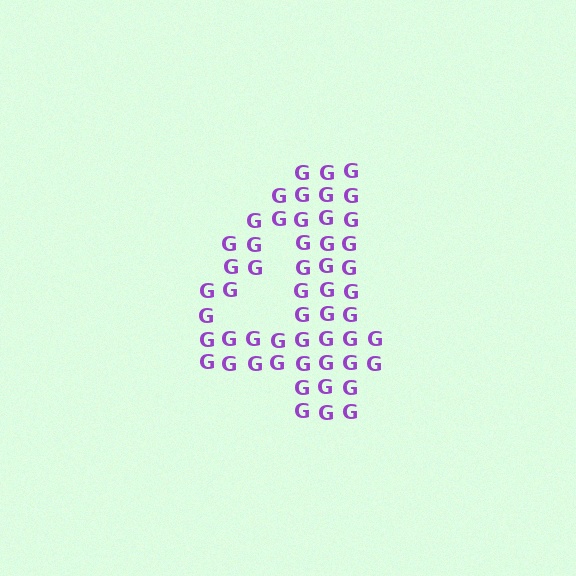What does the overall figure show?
The overall figure shows the digit 4.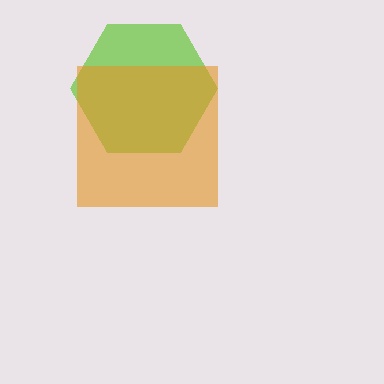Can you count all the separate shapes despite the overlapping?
Yes, there are 2 separate shapes.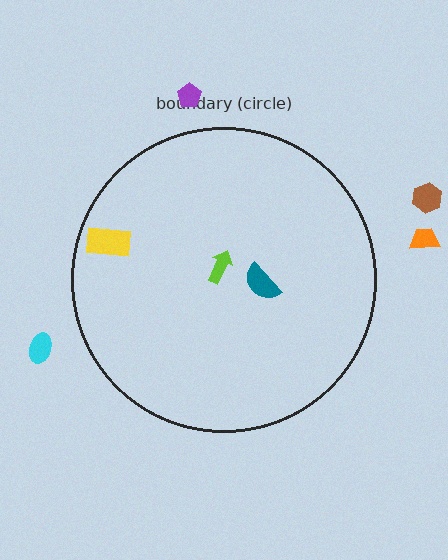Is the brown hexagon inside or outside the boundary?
Outside.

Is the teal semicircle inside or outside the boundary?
Inside.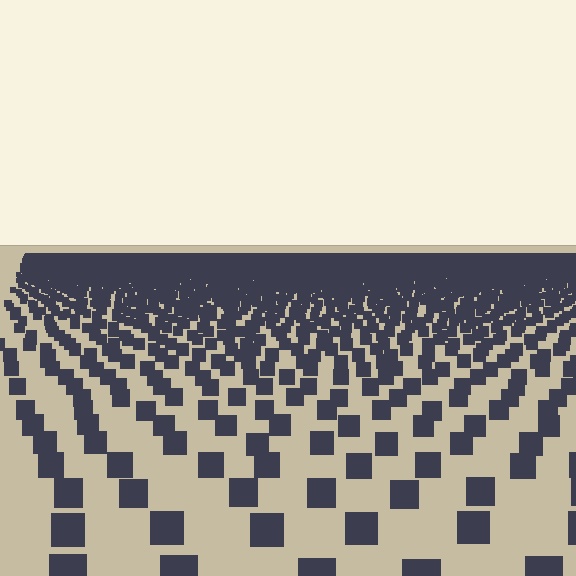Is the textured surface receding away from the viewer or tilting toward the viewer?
The surface is receding away from the viewer. Texture elements get smaller and denser toward the top.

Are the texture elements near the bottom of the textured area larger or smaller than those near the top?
Larger. Near the bottom, elements are closer to the viewer and appear at a bigger on-screen size.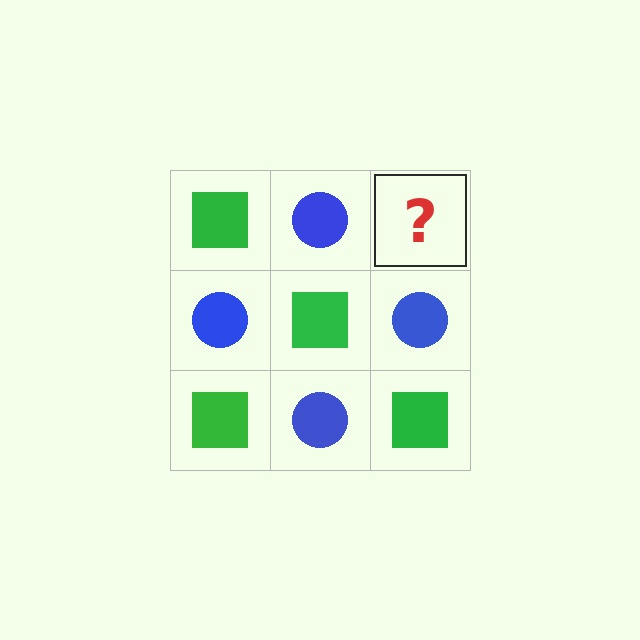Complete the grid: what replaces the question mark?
The question mark should be replaced with a green square.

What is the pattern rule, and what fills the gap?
The rule is that it alternates green square and blue circle in a checkerboard pattern. The gap should be filled with a green square.